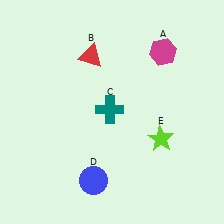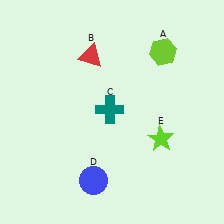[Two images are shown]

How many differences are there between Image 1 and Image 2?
There is 1 difference between the two images.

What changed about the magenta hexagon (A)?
In Image 1, A is magenta. In Image 2, it changed to lime.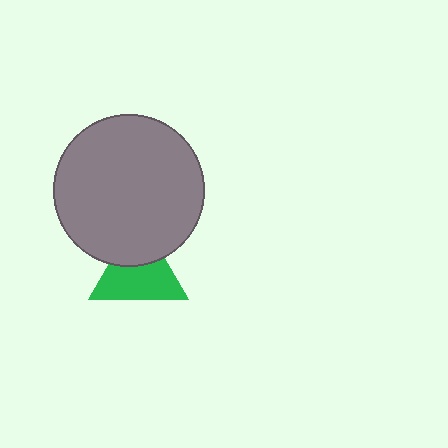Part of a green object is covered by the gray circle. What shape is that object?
It is a triangle.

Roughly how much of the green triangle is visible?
About half of it is visible (roughly 64%).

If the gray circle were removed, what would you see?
You would see the complete green triangle.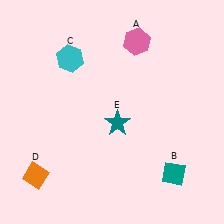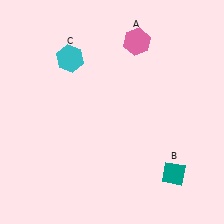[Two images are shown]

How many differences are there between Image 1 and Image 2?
There are 2 differences between the two images.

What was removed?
The teal star (E), the orange diamond (D) were removed in Image 2.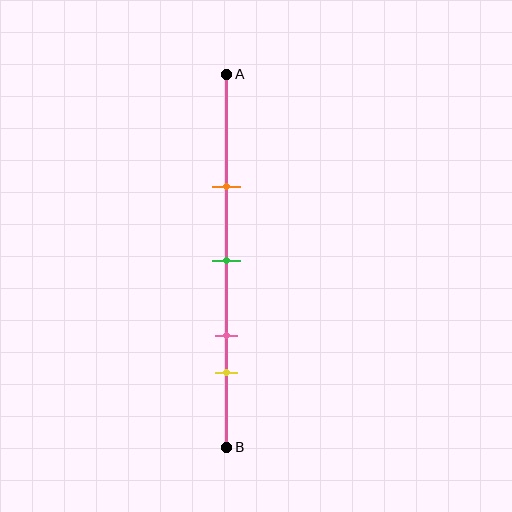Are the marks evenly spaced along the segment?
No, the marks are not evenly spaced.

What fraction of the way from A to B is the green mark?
The green mark is approximately 50% (0.5) of the way from A to B.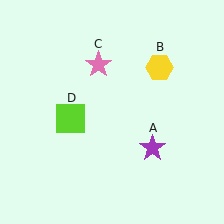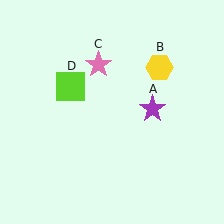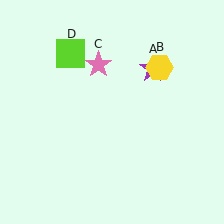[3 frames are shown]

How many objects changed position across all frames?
2 objects changed position: purple star (object A), lime square (object D).